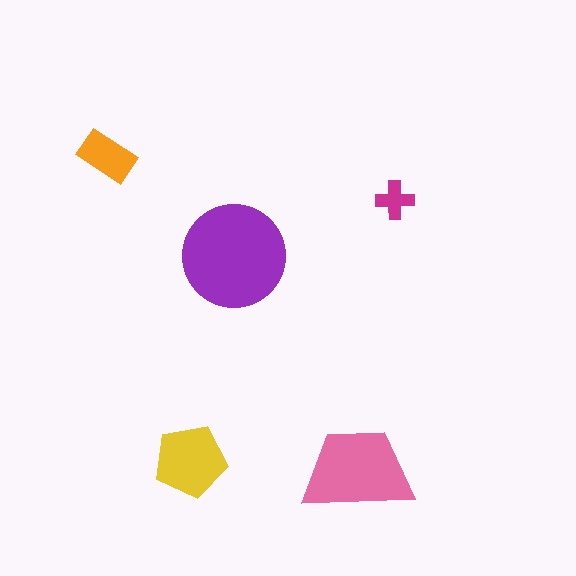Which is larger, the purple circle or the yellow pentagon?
The purple circle.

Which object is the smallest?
The magenta cross.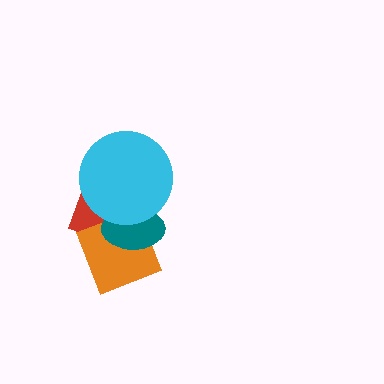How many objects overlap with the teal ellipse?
3 objects overlap with the teal ellipse.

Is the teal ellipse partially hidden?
Yes, it is partially covered by another shape.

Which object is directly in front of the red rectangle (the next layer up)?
The orange diamond is directly in front of the red rectangle.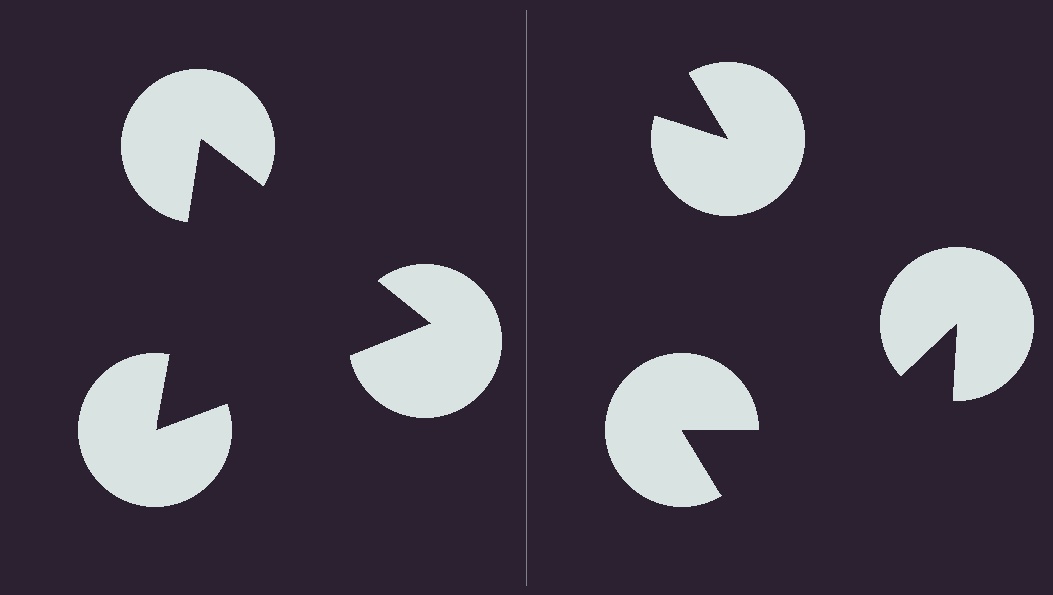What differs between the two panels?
The pac-man discs are positioned identically on both sides; only the wedge orientations differ. On the left they align to a triangle; on the right they are misaligned.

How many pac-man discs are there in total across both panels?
6 — 3 on each side.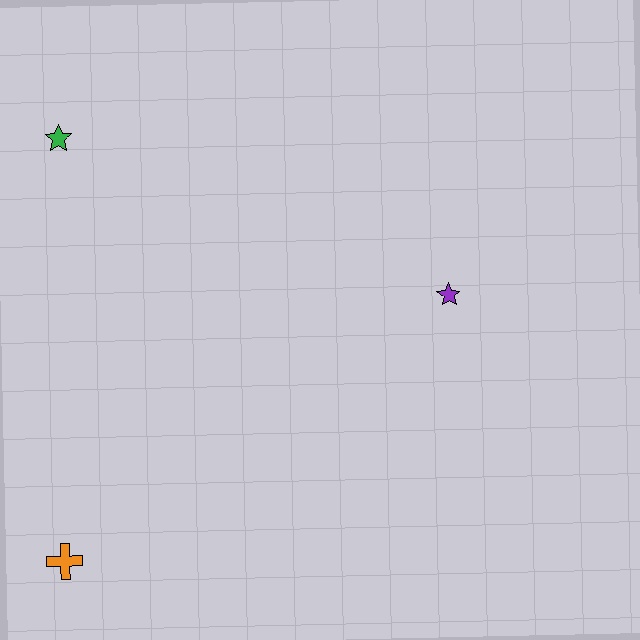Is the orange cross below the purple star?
Yes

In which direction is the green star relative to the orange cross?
The green star is above the orange cross.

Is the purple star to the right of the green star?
Yes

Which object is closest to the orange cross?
The green star is closest to the orange cross.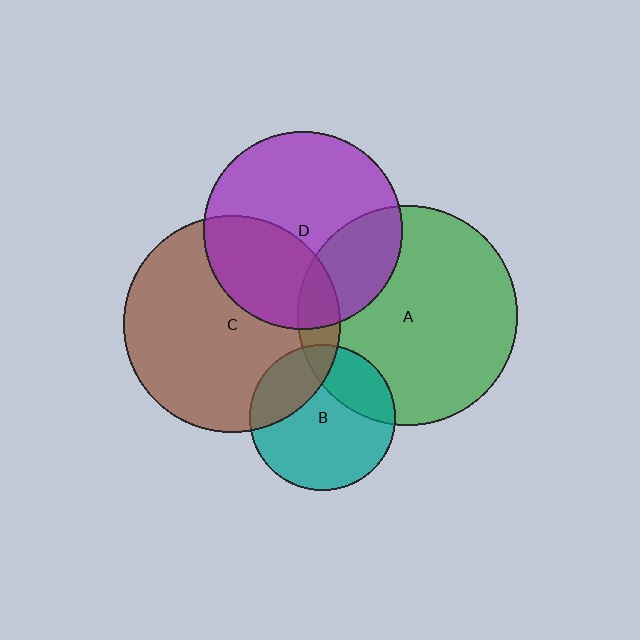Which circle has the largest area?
Circle A (green).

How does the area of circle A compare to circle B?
Approximately 2.3 times.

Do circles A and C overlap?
Yes.